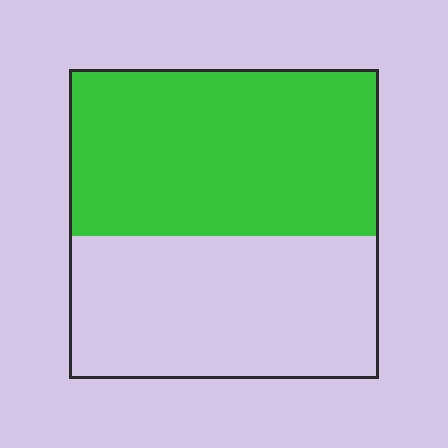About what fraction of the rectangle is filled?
About one half (1/2).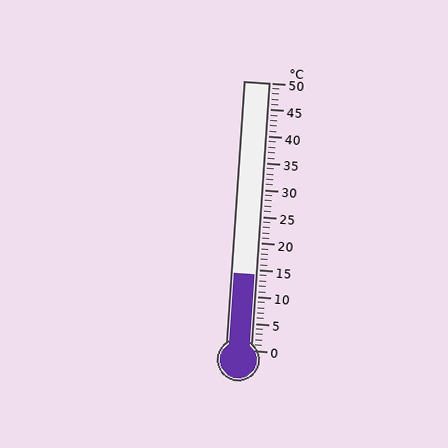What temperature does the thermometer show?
The thermometer shows approximately 14°C.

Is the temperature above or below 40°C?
The temperature is below 40°C.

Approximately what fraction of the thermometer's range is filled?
The thermometer is filled to approximately 30% of its range.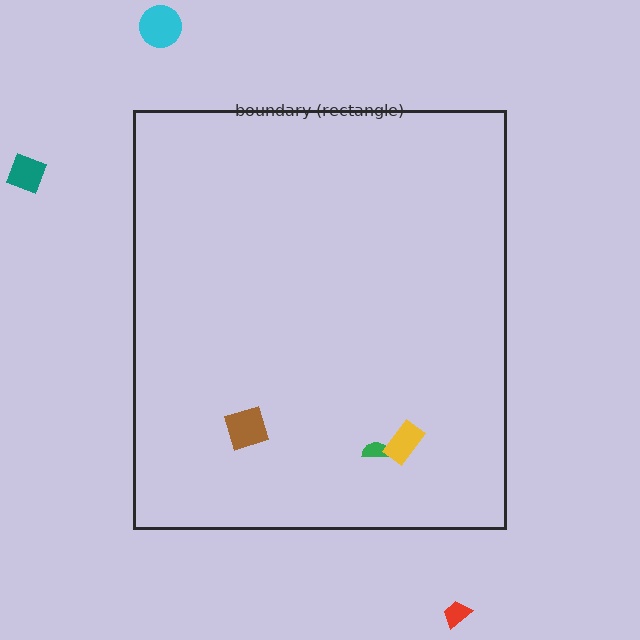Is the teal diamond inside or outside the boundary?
Outside.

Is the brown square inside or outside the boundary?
Inside.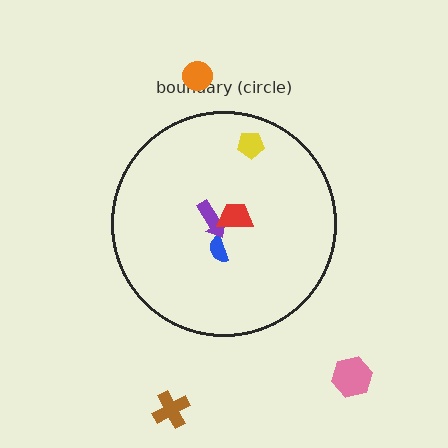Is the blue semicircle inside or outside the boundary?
Inside.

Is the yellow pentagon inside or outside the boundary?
Inside.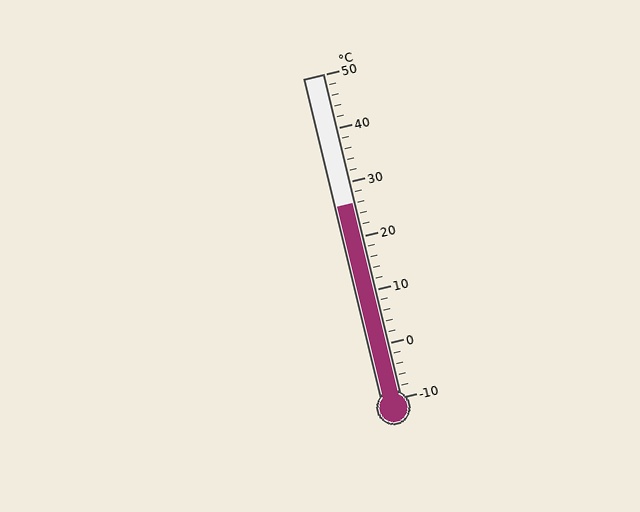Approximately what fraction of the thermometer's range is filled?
The thermometer is filled to approximately 60% of its range.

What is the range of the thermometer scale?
The thermometer scale ranges from -10°C to 50°C.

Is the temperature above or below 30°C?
The temperature is below 30°C.